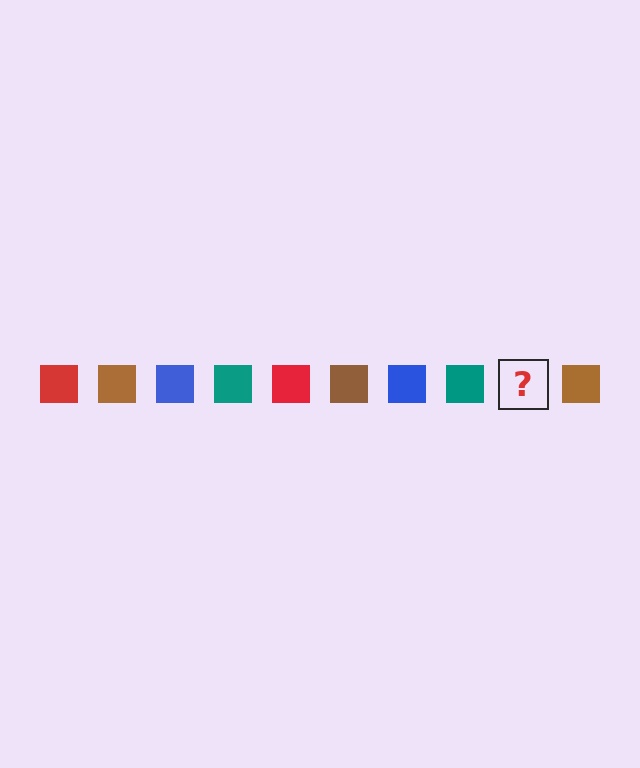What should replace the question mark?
The question mark should be replaced with a red square.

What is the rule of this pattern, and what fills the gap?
The rule is that the pattern cycles through red, brown, blue, teal squares. The gap should be filled with a red square.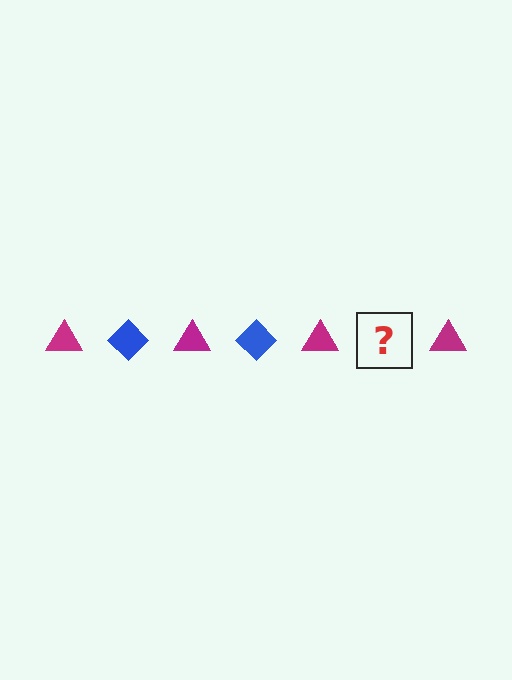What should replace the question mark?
The question mark should be replaced with a blue diamond.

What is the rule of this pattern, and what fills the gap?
The rule is that the pattern alternates between magenta triangle and blue diamond. The gap should be filled with a blue diamond.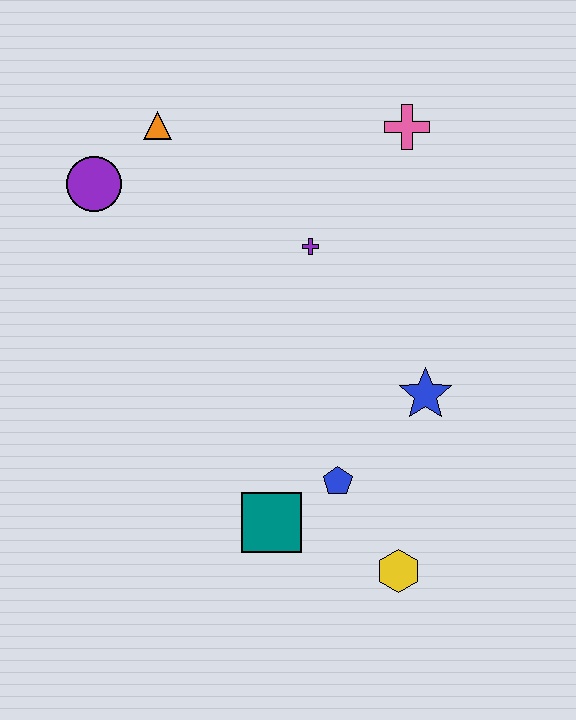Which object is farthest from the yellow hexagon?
The orange triangle is farthest from the yellow hexagon.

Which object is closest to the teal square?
The blue pentagon is closest to the teal square.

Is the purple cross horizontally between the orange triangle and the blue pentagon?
Yes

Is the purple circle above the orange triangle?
No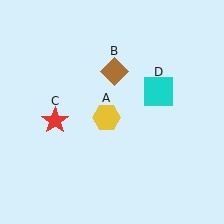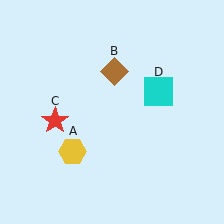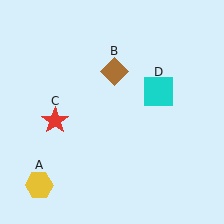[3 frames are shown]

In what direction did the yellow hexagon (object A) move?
The yellow hexagon (object A) moved down and to the left.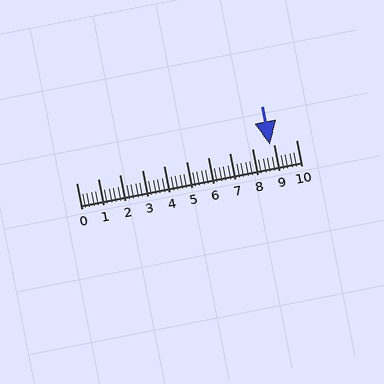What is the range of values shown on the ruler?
The ruler shows values from 0 to 10.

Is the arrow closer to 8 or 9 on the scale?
The arrow is closer to 9.